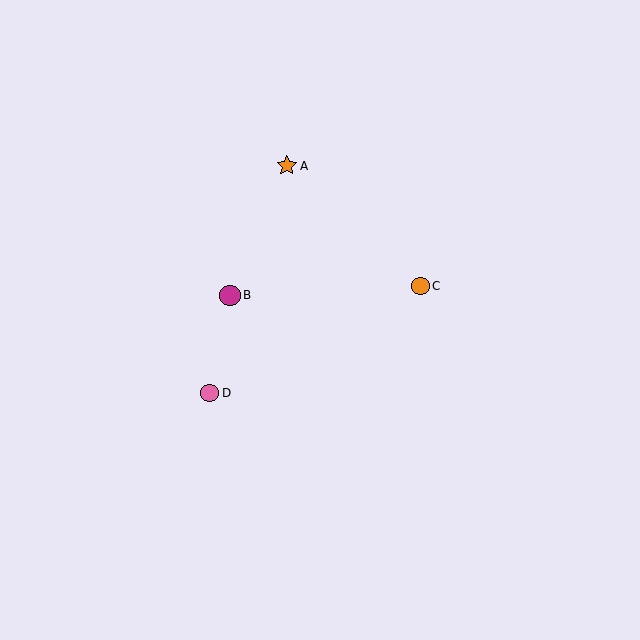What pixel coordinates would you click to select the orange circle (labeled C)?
Click at (420, 286) to select the orange circle C.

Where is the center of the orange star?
The center of the orange star is at (287, 166).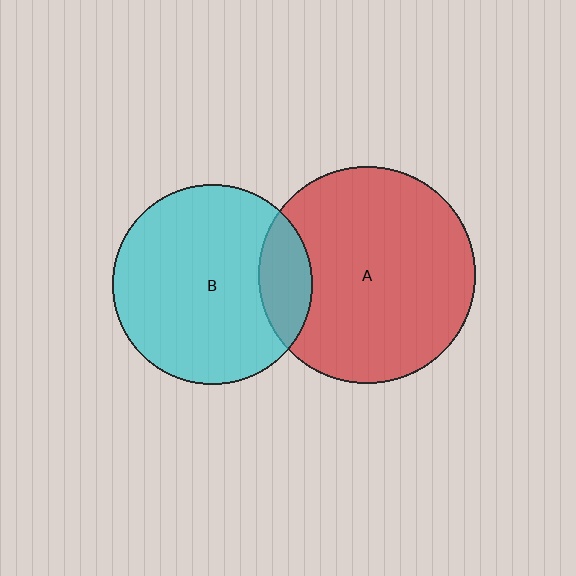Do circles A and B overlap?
Yes.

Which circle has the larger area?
Circle A (red).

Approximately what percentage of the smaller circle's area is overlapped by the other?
Approximately 15%.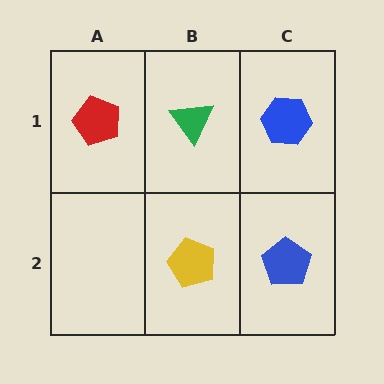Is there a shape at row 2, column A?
No, that cell is empty.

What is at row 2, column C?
A blue pentagon.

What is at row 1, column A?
A red pentagon.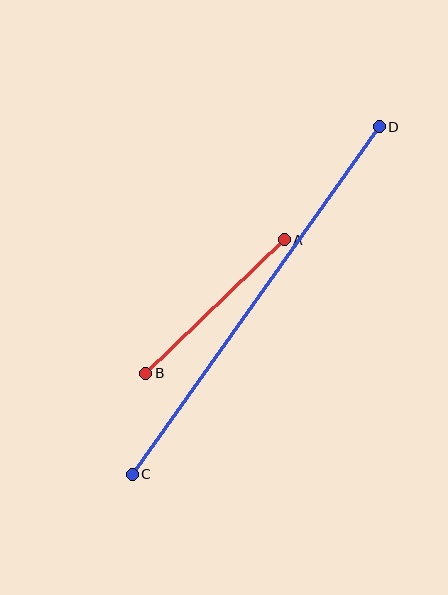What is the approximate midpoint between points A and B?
The midpoint is at approximately (215, 307) pixels.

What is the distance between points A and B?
The distance is approximately 192 pixels.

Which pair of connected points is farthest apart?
Points C and D are farthest apart.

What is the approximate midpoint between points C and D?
The midpoint is at approximately (256, 300) pixels.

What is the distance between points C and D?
The distance is approximately 426 pixels.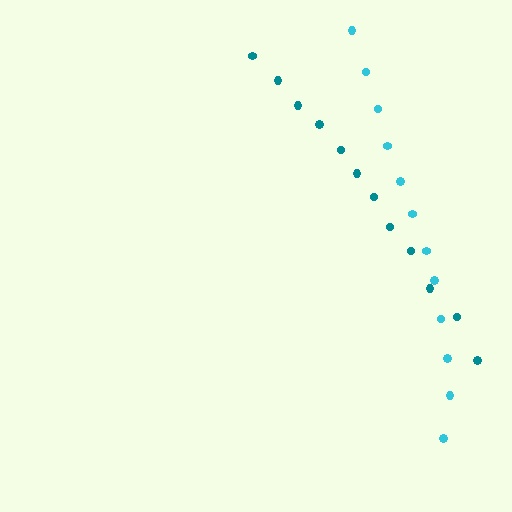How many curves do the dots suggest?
There are 2 distinct paths.